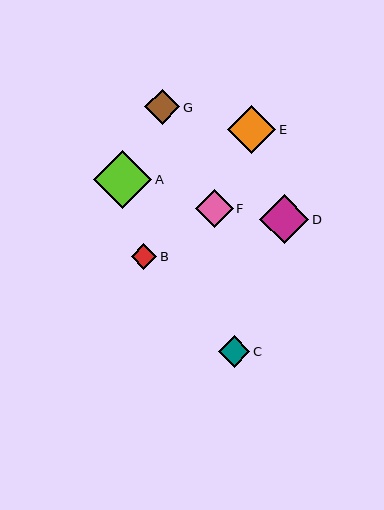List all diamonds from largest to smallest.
From largest to smallest: A, D, E, F, G, C, B.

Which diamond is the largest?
Diamond A is the largest with a size of approximately 58 pixels.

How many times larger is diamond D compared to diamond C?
Diamond D is approximately 1.6 times the size of diamond C.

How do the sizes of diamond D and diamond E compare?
Diamond D and diamond E are approximately the same size.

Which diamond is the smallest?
Diamond B is the smallest with a size of approximately 26 pixels.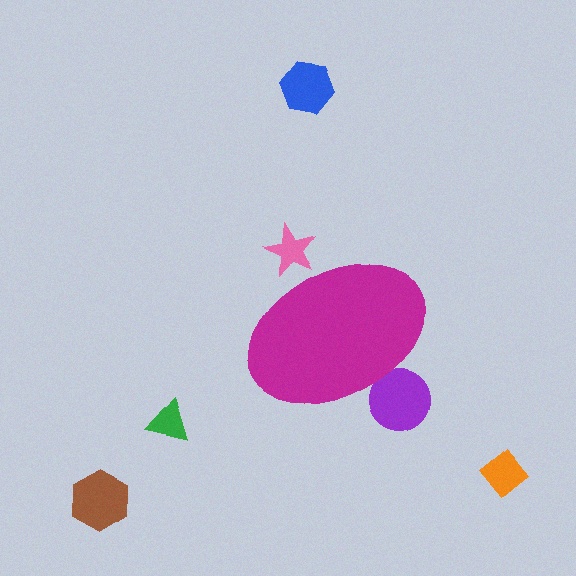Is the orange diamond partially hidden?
No, the orange diamond is fully visible.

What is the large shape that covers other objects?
A magenta ellipse.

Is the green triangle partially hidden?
No, the green triangle is fully visible.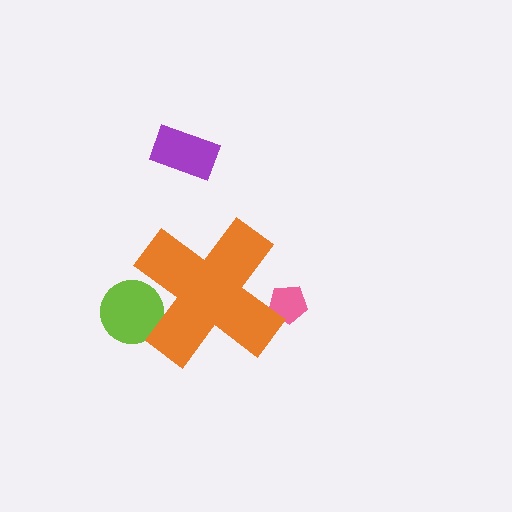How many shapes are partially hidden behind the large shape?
2 shapes are partially hidden.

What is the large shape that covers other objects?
An orange cross.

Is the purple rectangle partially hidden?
No, the purple rectangle is fully visible.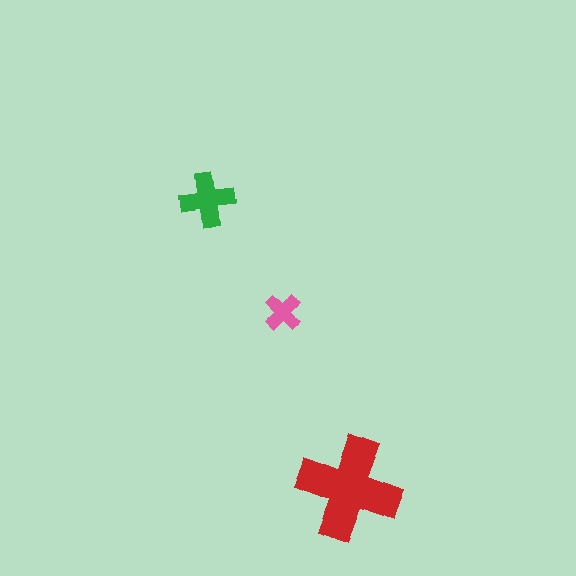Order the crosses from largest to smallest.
the red one, the green one, the pink one.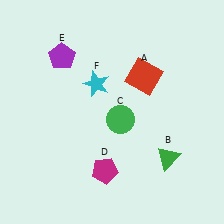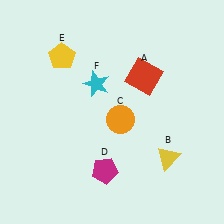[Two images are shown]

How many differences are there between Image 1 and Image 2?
There are 3 differences between the two images.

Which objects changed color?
B changed from green to yellow. C changed from green to orange. E changed from purple to yellow.